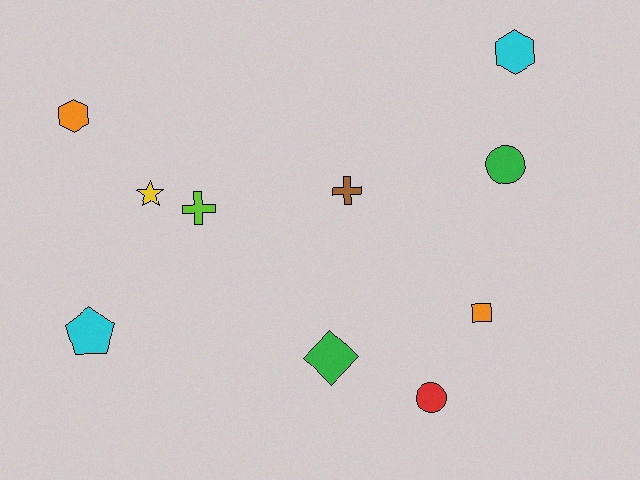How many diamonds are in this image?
There is 1 diamond.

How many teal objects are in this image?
There are no teal objects.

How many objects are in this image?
There are 10 objects.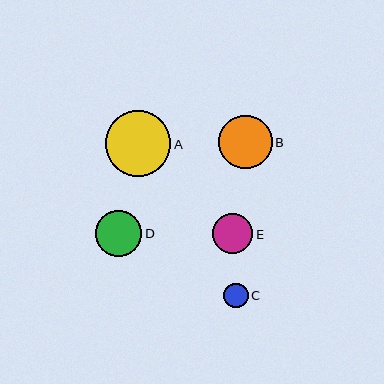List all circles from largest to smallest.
From largest to smallest: A, B, D, E, C.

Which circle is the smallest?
Circle C is the smallest with a size of approximately 24 pixels.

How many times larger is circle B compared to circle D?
Circle B is approximately 1.2 times the size of circle D.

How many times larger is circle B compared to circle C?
Circle B is approximately 2.2 times the size of circle C.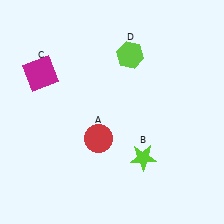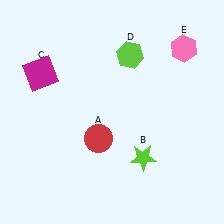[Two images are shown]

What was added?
A pink hexagon (E) was added in Image 2.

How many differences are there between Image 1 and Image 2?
There is 1 difference between the two images.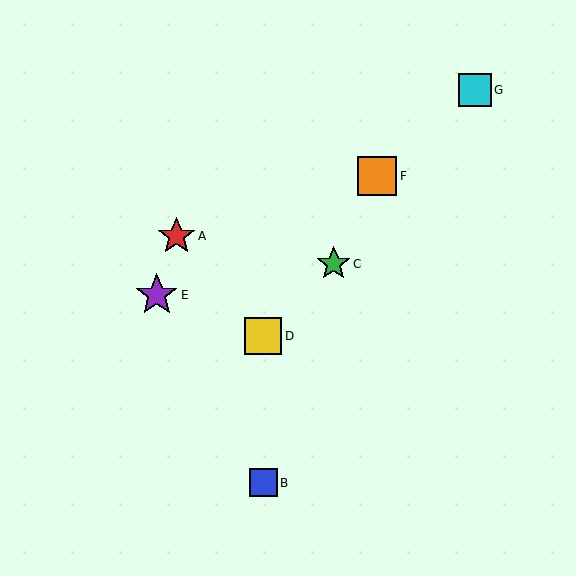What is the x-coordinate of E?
Object E is at x≈157.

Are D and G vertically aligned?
No, D is at x≈263 and G is at x≈475.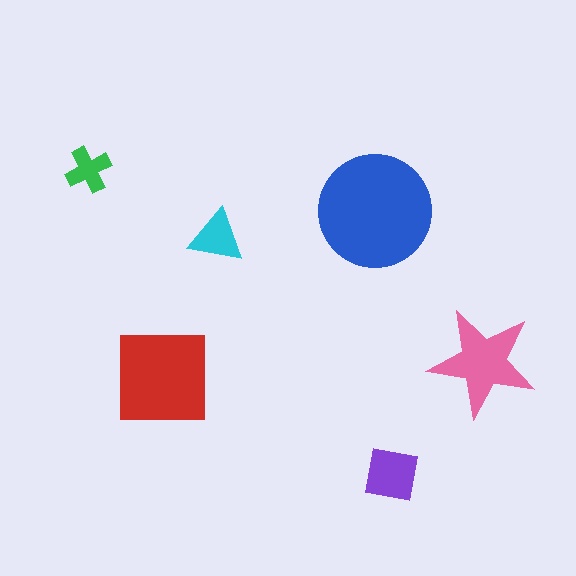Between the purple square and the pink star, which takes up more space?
The pink star.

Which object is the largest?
The blue circle.